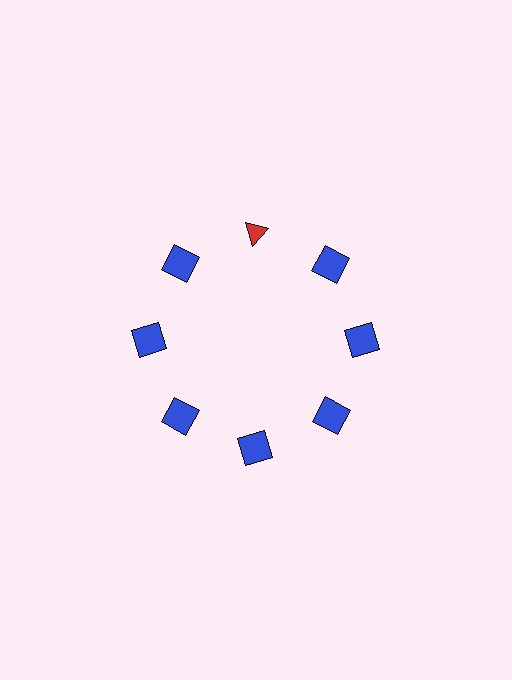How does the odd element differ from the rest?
It differs in both color (red instead of blue) and shape (triangle instead of square).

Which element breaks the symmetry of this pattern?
The red triangle at roughly the 12 o'clock position breaks the symmetry. All other shapes are blue squares.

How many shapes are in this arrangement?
There are 8 shapes arranged in a ring pattern.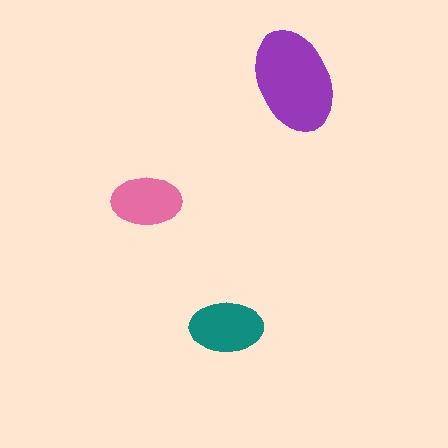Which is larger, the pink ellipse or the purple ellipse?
The purple one.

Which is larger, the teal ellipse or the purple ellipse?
The purple one.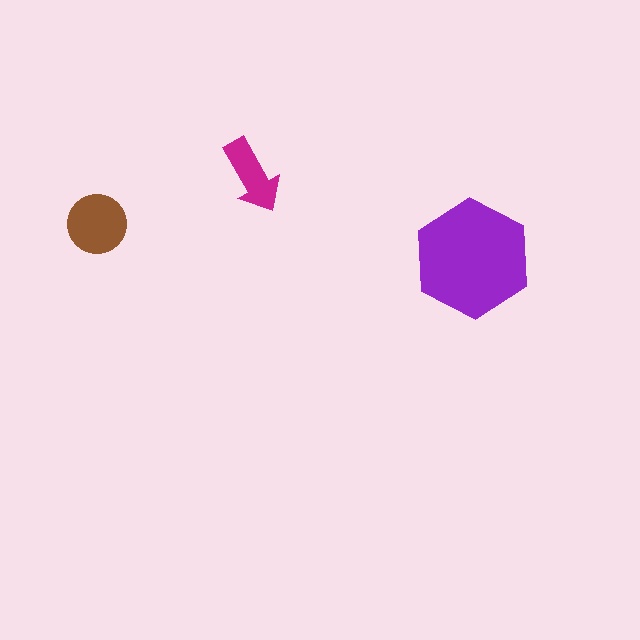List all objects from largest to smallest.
The purple hexagon, the brown circle, the magenta arrow.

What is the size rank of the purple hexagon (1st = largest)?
1st.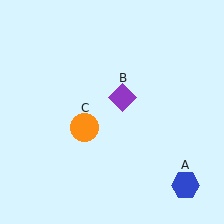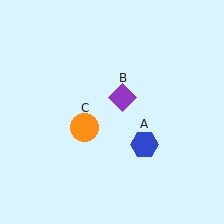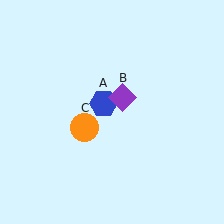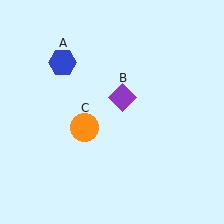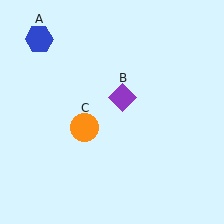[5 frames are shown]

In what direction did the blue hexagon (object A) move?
The blue hexagon (object A) moved up and to the left.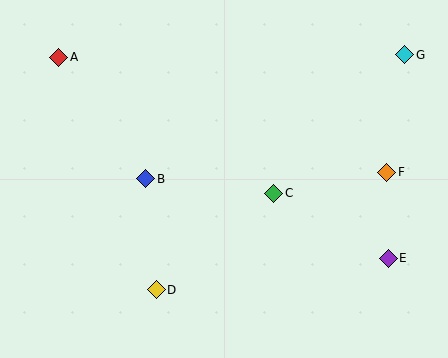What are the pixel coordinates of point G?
Point G is at (405, 55).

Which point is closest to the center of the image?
Point C at (274, 193) is closest to the center.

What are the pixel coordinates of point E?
Point E is at (388, 258).